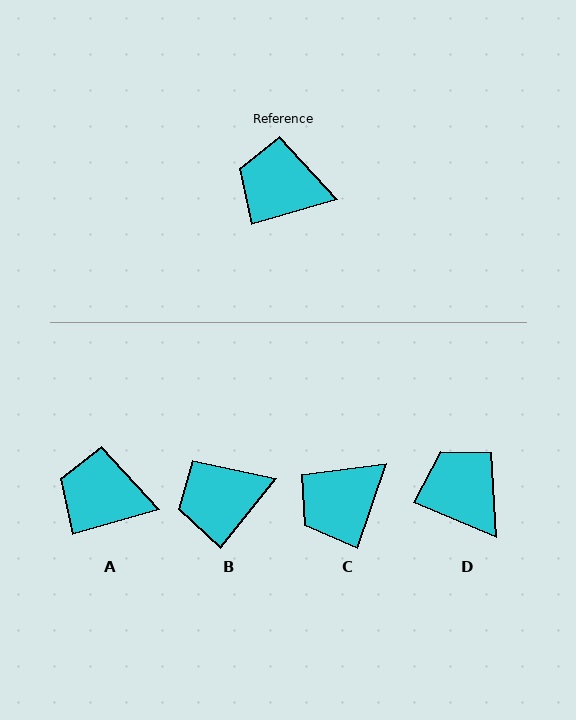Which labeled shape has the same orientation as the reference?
A.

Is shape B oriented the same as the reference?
No, it is off by about 35 degrees.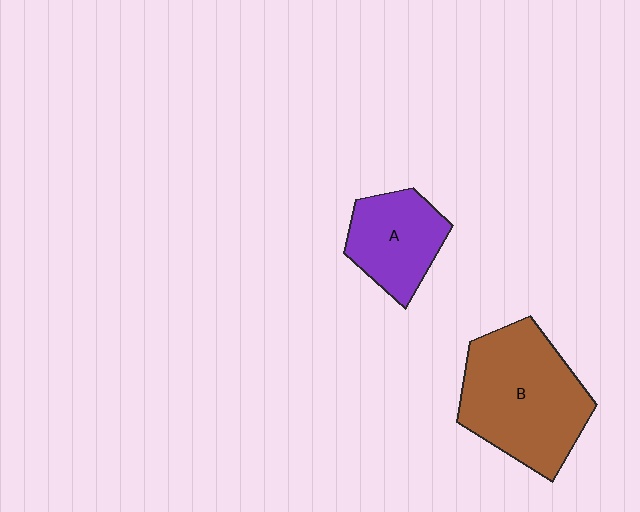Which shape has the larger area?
Shape B (brown).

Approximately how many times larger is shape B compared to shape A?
Approximately 1.8 times.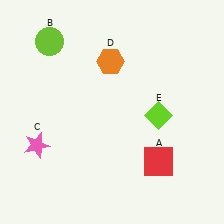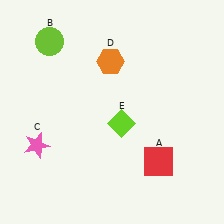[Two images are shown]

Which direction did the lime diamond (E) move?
The lime diamond (E) moved left.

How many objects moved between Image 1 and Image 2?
1 object moved between the two images.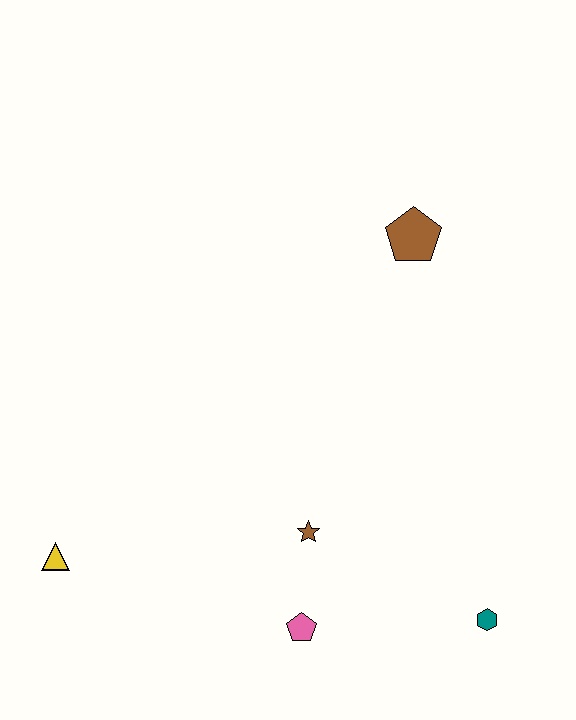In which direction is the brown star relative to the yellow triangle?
The brown star is to the right of the yellow triangle.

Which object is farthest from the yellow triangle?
The brown pentagon is farthest from the yellow triangle.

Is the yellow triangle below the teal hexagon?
No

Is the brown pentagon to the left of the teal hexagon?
Yes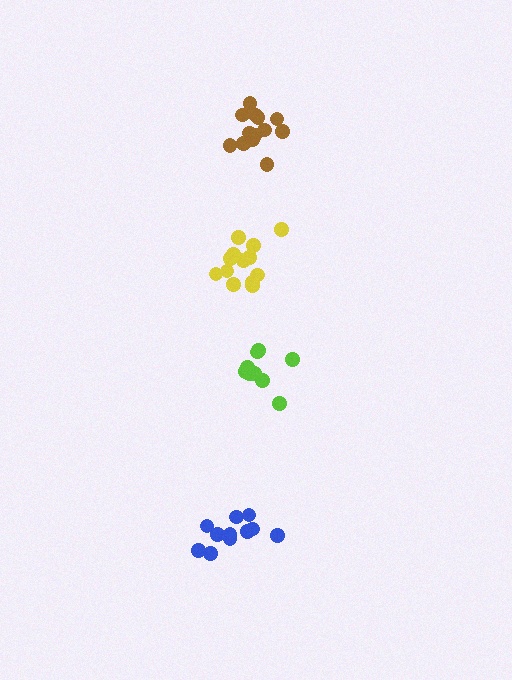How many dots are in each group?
Group 1: 14 dots, Group 2: 9 dots, Group 3: 15 dots, Group 4: 11 dots (49 total).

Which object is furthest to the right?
The lime cluster is rightmost.